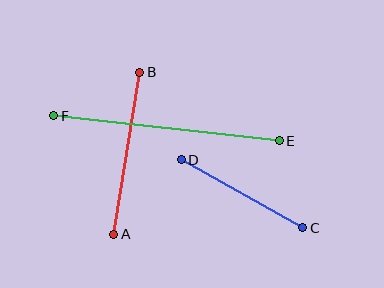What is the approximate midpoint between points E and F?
The midpoint is at approximately (167, 128) pixels.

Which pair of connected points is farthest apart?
Points E and F are farthest apart.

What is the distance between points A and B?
The distance is approximately 164 pixels.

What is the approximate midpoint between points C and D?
The midpoint is at approximately (242, 194) pixels.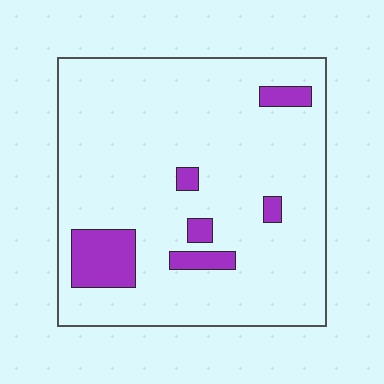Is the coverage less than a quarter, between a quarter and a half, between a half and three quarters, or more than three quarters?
Less than a quarter.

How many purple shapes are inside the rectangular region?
6.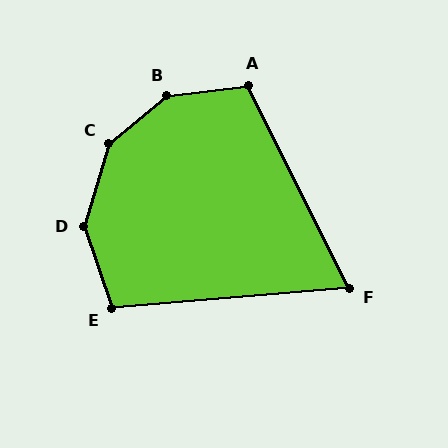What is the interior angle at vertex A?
Approximately 109 degrees (obtuse).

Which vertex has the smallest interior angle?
F, at approximately 68 degrees.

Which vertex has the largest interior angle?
B, at approximately 147 degrees.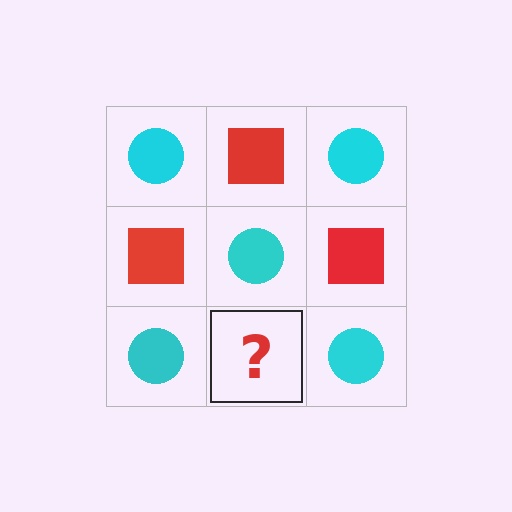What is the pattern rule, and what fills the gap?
The rule is that it alternates cyan circle and red square in a checkerboard pattern. The gap should be filled with a red square.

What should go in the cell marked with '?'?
The missing cell should contain a red square.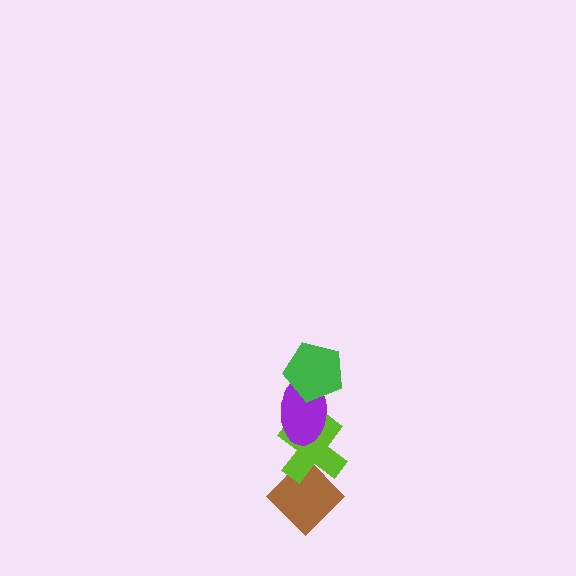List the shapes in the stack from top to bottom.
From top to bottom: the green pentagon, the purple ellipse, the lime cross, the brown diamond.